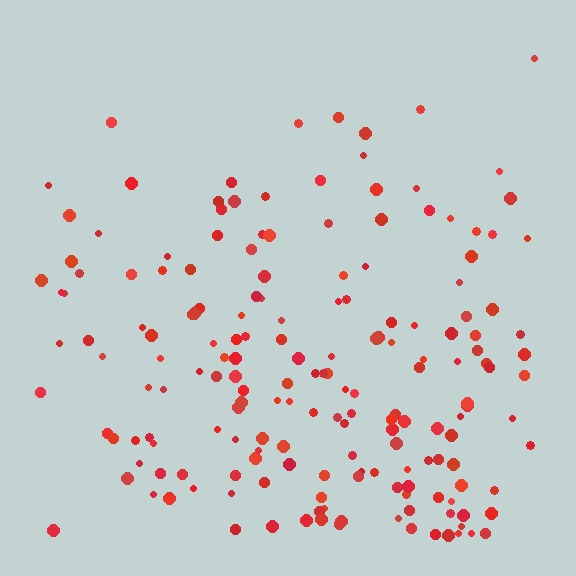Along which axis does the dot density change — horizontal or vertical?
Vertical.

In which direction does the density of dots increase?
From top to bottom, with the bottom side densest.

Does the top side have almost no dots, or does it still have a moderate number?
Still a moderate number, just noticeably fewer than the bottom.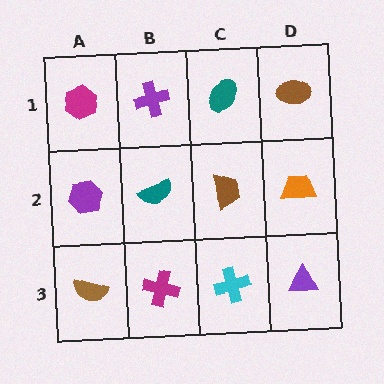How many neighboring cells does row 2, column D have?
3.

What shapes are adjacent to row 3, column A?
A purple hexagon (row 2, column A), a magenta cross (row 3, column B).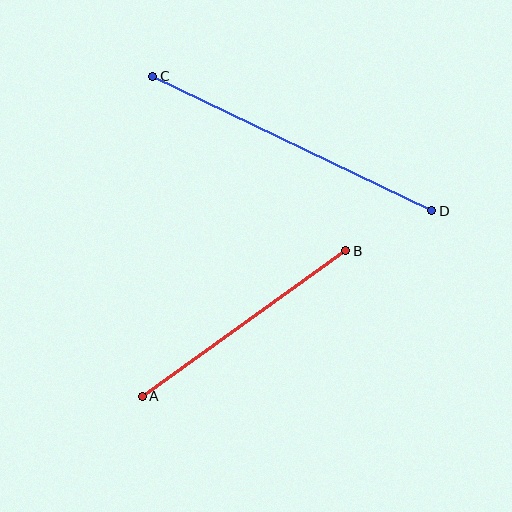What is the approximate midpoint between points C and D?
The midpoint is at approximately (292, 143) pixels.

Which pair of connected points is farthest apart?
Points C and D are farthest apart.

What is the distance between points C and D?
The distance is approximately 310 pixels.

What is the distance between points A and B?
The distance is approximately 250 pixels.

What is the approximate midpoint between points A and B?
The midpoint is at approximately (244, 323) pixels.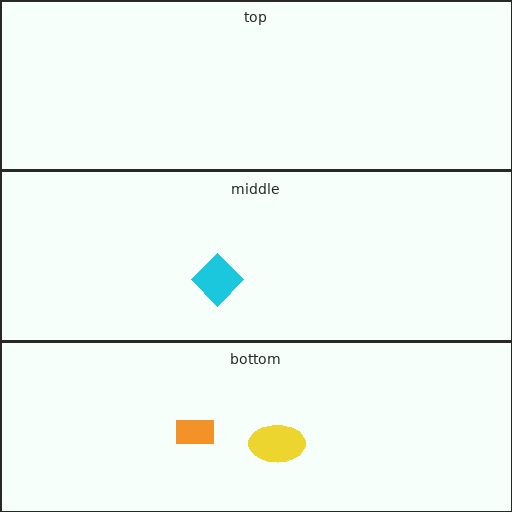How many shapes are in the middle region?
1.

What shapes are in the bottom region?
The yellow ellipse, the orange rectangle.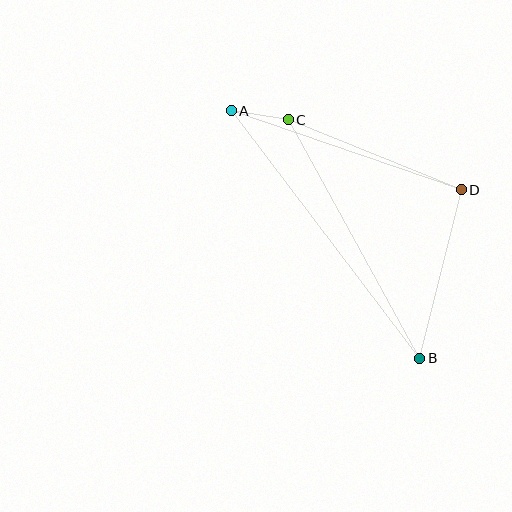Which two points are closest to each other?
Points A and C are closest to each other.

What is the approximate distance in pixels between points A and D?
The distance between A and D is approximately 243 pixels.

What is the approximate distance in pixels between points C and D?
The distance between C and D is approximately 187 pixels.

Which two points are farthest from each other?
Points A and B are farthest from each other.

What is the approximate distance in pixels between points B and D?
The distance between B and D is approximately 173 pixels.